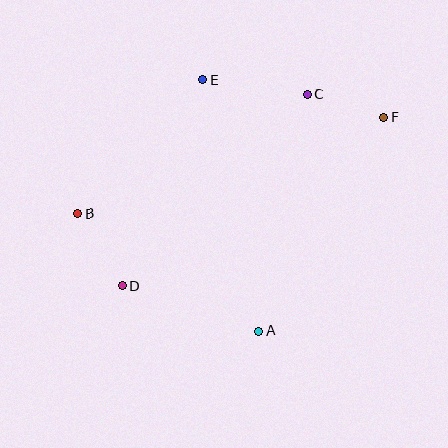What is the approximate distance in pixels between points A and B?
The distance between A and B is approximately 216 pixels.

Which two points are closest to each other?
Points C and F are closest to each other.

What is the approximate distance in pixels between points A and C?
The distance between A and C is approximately 242 pixels.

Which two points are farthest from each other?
Points B and F are farthest from each other.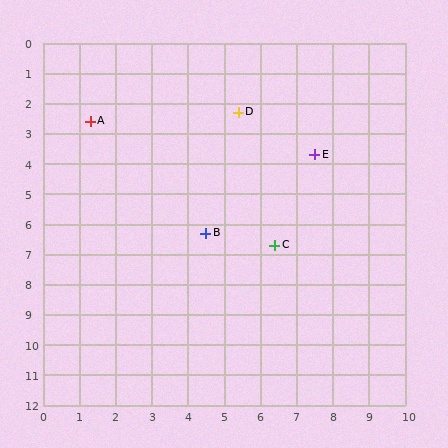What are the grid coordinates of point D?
Point D is at approximately (5.4, 2.3).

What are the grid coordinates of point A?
Point A is at approximately (1.3, 2.6).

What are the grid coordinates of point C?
Point C is at approximately (6.4, 6.7).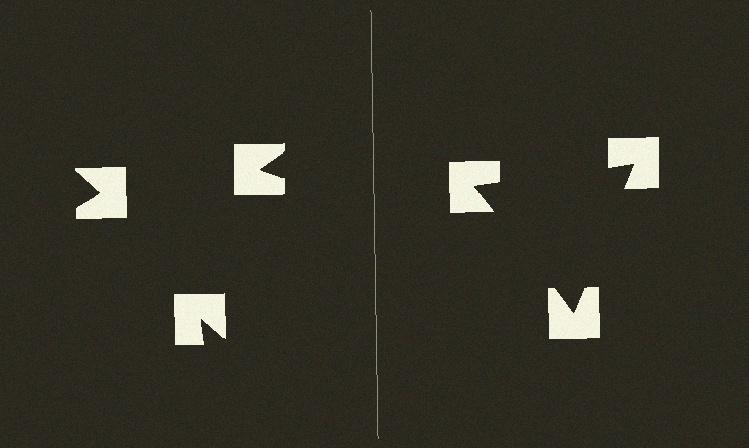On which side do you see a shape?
An illusory triangle appears on the right side. On the left side the wedge cuts are rotated, so no coherent shape forms.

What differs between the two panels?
The notched squares are positioned identically on both sides; only the wedge orientations differ. On the right they align to a triangle; on the left they are misaligned.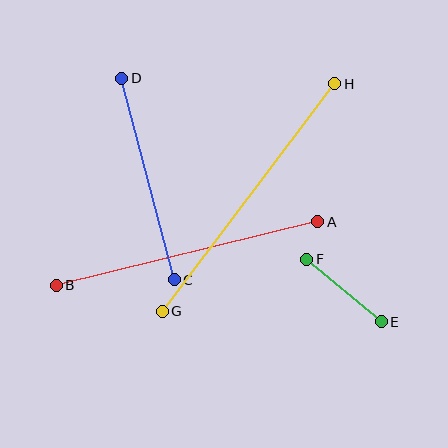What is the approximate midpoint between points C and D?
The midpoint is at approximately (148, 179) pixels.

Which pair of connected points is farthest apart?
Points G and H are farthest apart.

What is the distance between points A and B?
The distance is approximately 269 pixels.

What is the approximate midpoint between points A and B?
The midpoint is at approximately (187, 253) pixels.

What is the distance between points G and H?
The distance is approximately 286 pixels.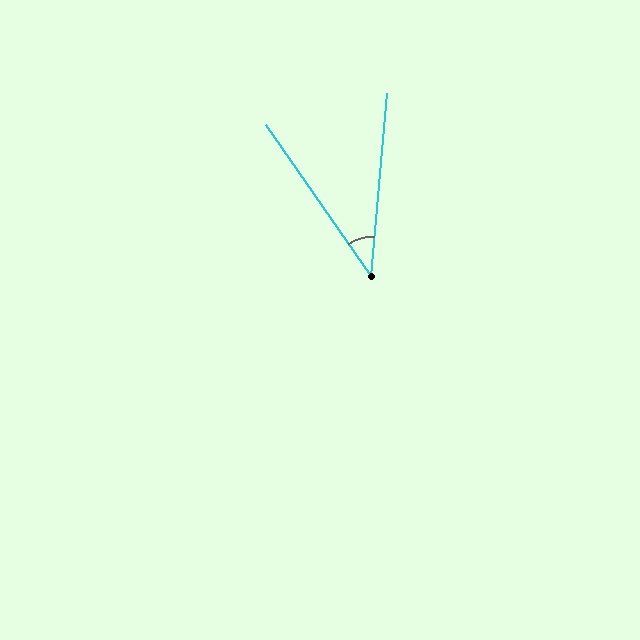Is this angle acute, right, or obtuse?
It is acute.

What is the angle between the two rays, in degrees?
Approximately 40 degrees.